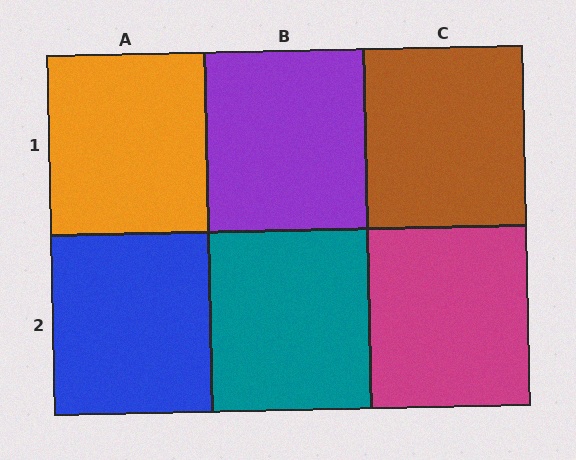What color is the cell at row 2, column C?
Magenta.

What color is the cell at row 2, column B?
Teal.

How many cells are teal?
1 cell is teal.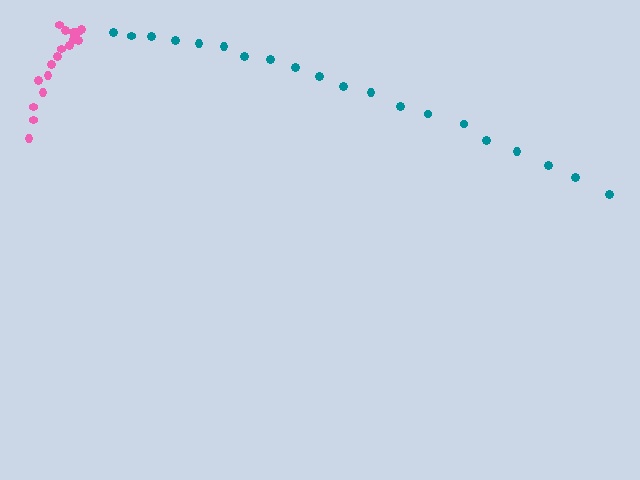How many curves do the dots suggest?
There are 2 distinct paths.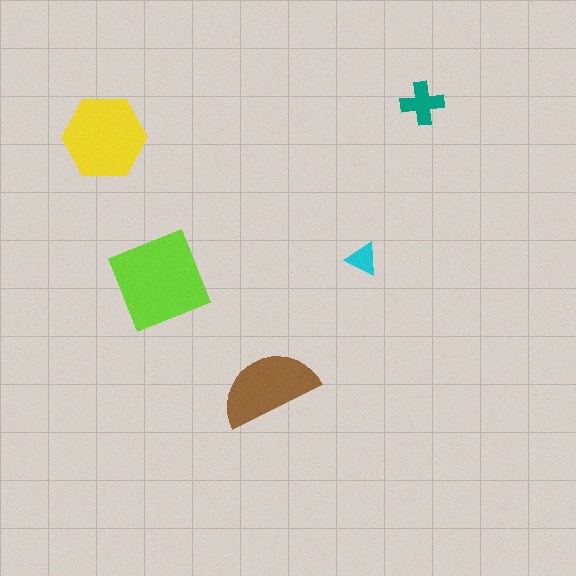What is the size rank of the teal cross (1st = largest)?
4th.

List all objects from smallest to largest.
The cyan triangle, the teal cross, the brown semicircle, the yellow hexagon, the lime square.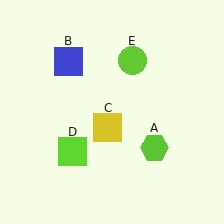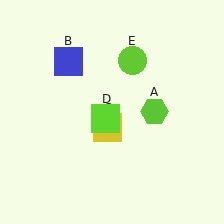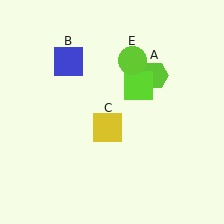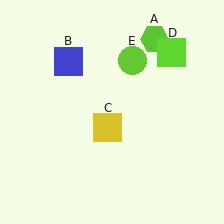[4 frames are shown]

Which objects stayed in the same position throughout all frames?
Blue square (object B) and yellow square (object C) and lime circle (object E) remained stationary.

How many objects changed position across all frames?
2 objects changed position: lime hexagon (object A), lime square (object D).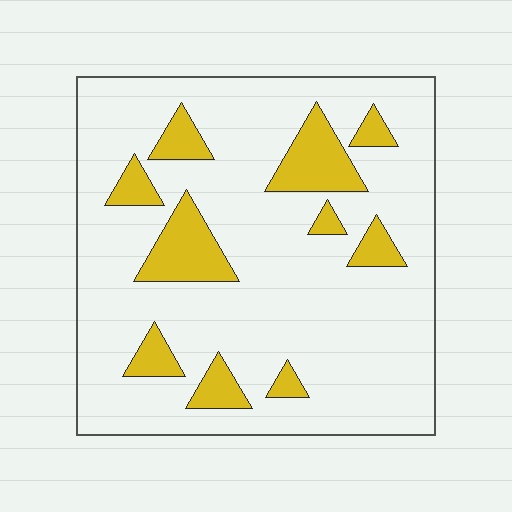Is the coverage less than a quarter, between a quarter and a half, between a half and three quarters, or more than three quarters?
Less than a quarter.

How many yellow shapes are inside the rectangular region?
10.